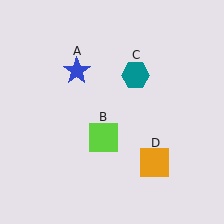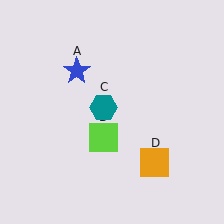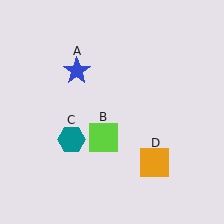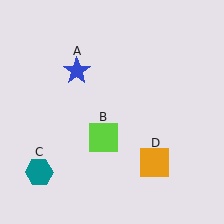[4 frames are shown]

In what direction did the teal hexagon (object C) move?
The teal hexagon (object C) moved down and to the left.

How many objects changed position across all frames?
1 object changed position: teal hexagon (object C).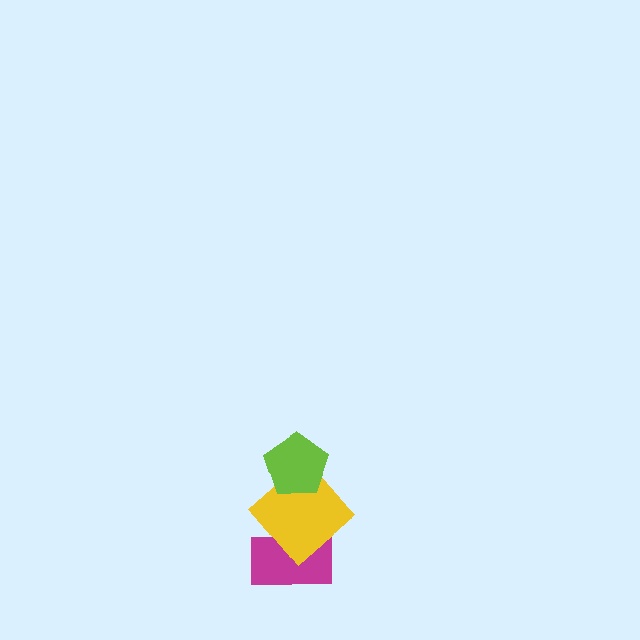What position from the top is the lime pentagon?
The lime pentagon is 1st from the top.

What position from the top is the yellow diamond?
The yellow diamond is 2nd from the top.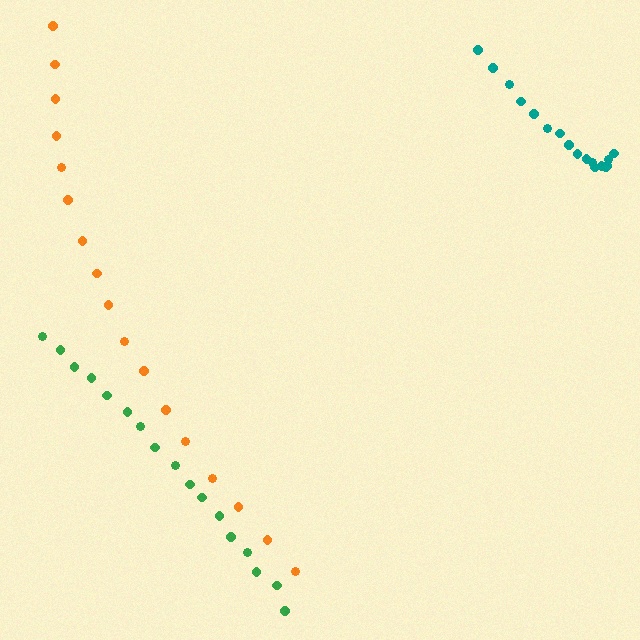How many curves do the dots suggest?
There are 3 distinct paths.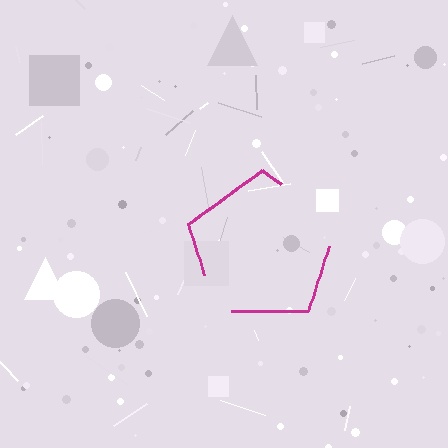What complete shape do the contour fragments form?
The contour fragments form a pentagon.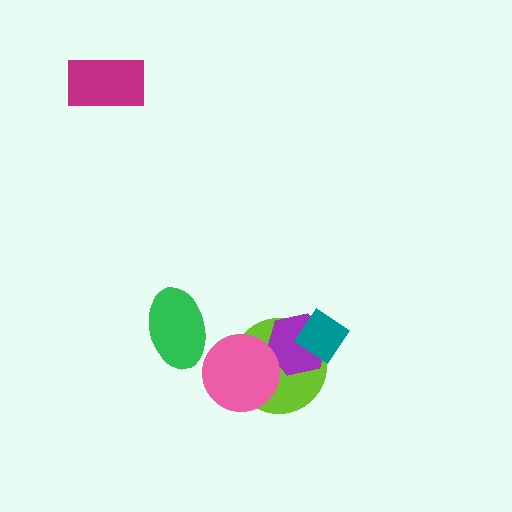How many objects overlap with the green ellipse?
0 objects overlap with the green ellipse.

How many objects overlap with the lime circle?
3 objects overlap with the lime circle.